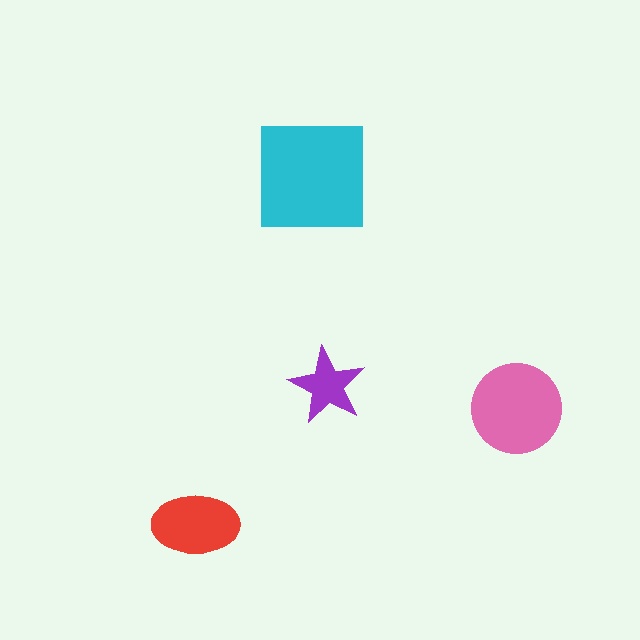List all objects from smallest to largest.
The purple star, the red ellipse, the pink circle, the cyan square.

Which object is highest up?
The cyan square is topmost.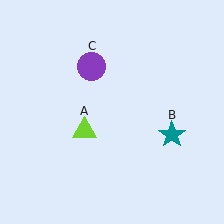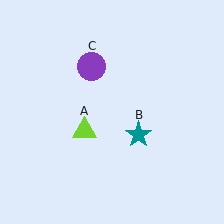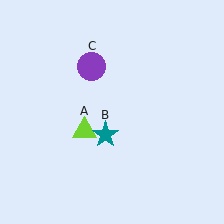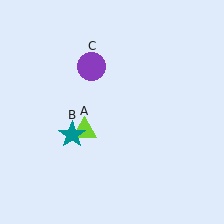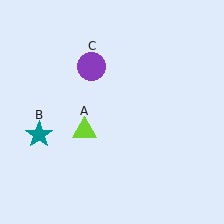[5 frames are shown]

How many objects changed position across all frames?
1 object changed position: teal star (object B).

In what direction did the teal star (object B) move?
The teal star (object B) moved left.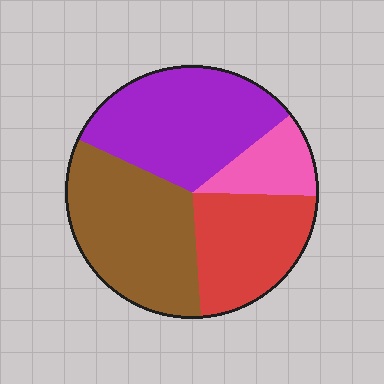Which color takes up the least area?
Pink, at roughly 10%.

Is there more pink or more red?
Red.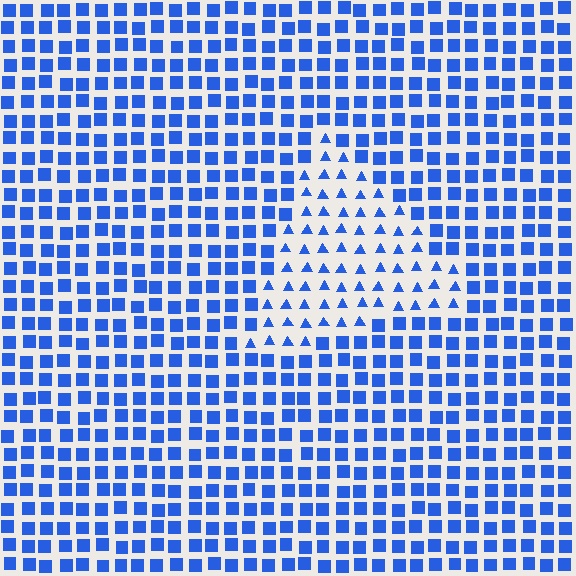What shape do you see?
I see a triangle.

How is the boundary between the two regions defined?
The boundary is defined by a change in element shape: triangles inside vs. squares outside. All elements share the same color and spacing.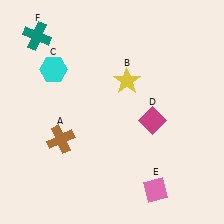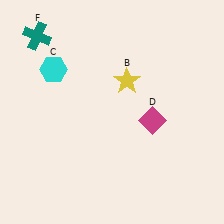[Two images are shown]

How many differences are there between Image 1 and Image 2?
There are 2 differences between the two images.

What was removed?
The brown cross (A), the pink diamond (E) were removed in Image 2.